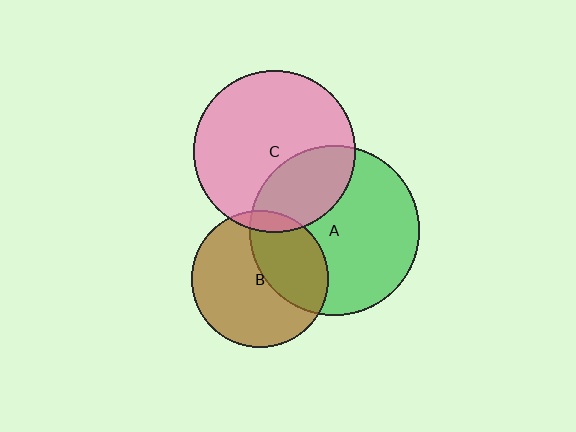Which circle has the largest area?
Circle A (green).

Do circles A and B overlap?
Yes.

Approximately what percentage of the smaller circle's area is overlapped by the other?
Approximately 40%.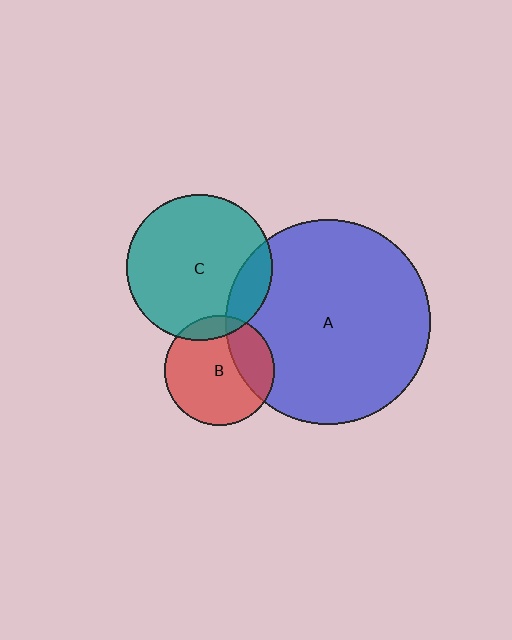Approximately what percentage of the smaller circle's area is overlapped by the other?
Approximately 15%.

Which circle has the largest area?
Circle A (blue).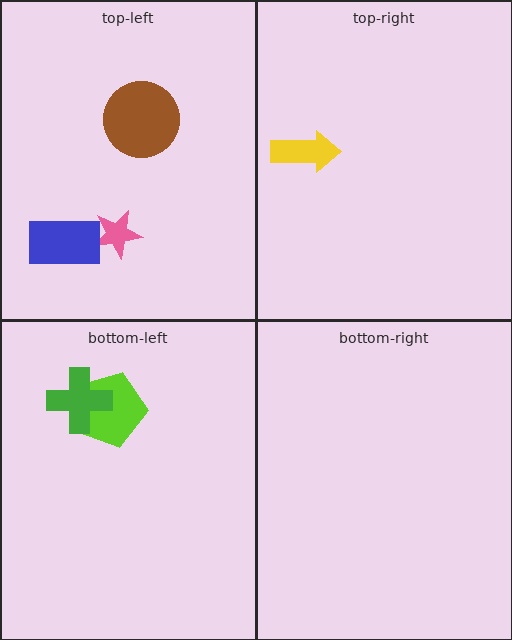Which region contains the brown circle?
The top-left region.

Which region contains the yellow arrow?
The top-right region.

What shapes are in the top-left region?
The brown circle, the pink star, the blue rectangle.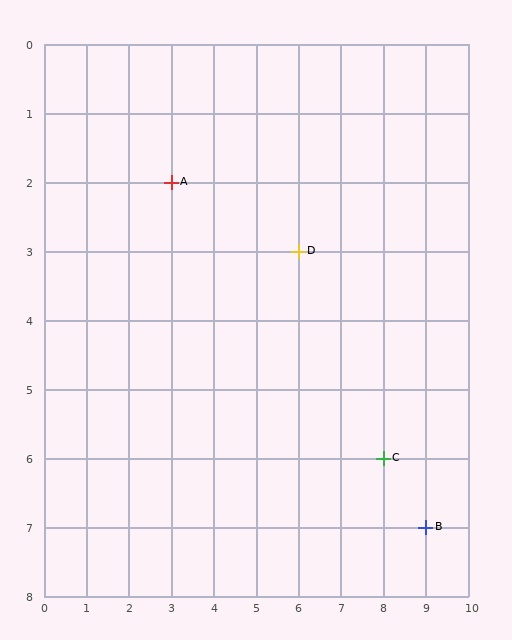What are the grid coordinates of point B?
Point B is at grid coordinates (9, 7).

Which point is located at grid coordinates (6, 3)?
Point D is at (6, 3).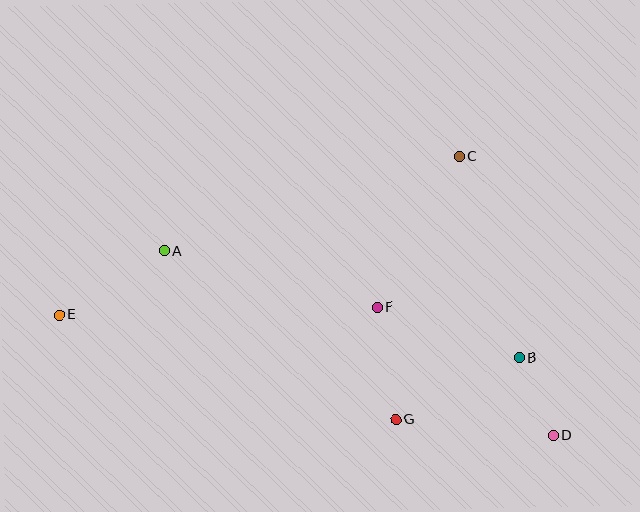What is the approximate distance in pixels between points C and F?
The distance between C and F is approximately 171 pixels.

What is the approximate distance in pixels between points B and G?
The distance between B and G is approximately 138 pixels.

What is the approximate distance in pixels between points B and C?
The distance between B and C is approximately 210 pixels.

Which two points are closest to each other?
Points B and D are closest to each other.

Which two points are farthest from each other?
Points D and E are farthest from each other.